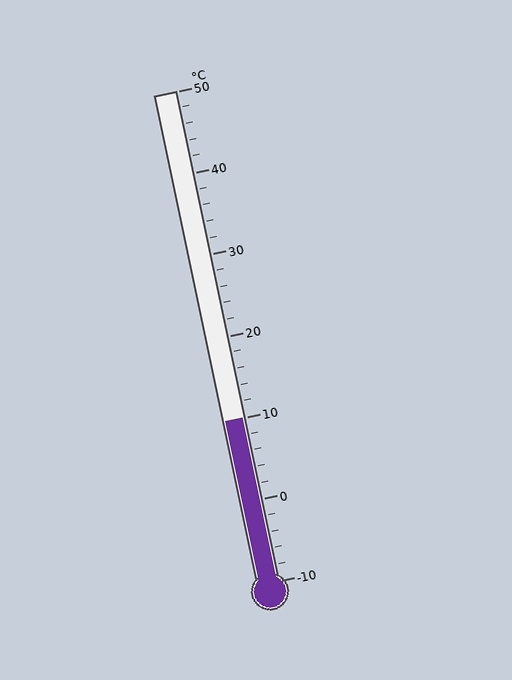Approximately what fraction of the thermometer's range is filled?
The thermometer is filled to approximately 35% of its range.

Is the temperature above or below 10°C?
The temperature is at 10°C.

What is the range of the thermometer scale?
The thermometer scale ranges from -10°C to 50°C.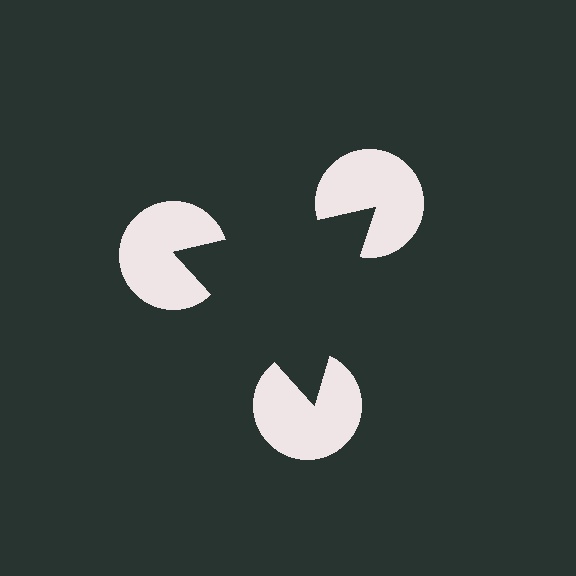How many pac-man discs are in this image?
There are 3 — one at each vertex of the illusory triangle.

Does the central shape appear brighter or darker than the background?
It typically appears slightly darker than the background, even though no actual brightness change is drawn.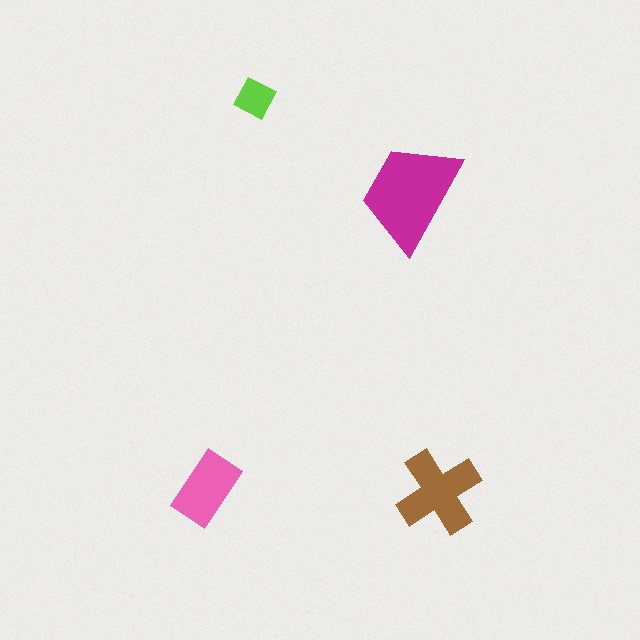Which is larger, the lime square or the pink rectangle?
The pink rectangle.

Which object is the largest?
The magenta trapezoid.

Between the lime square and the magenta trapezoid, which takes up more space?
The magenta trapezoid.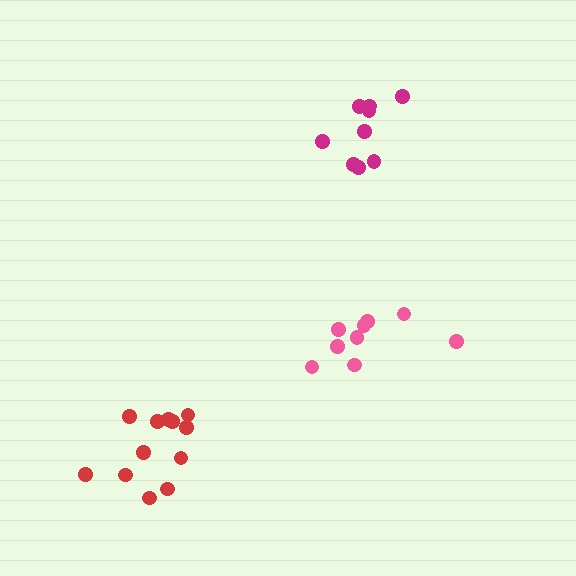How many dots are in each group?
Group 1: 9 dots, Group 2: 9 dots, Group 3: 12 dots (30 total).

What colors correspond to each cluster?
The clusters are colored: pink, magenta, red.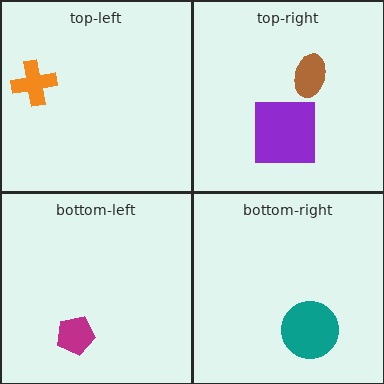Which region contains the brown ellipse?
The top-right region.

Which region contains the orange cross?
The top-left region.